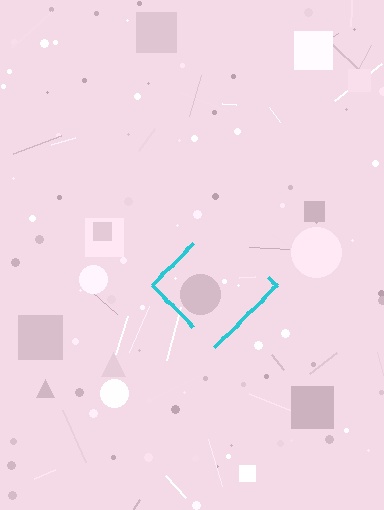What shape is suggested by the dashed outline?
The dashed outline suggests a diamond.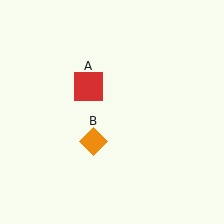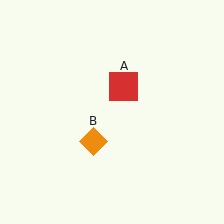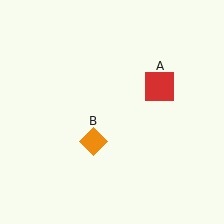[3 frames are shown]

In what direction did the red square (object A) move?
The red square (object A) moved right.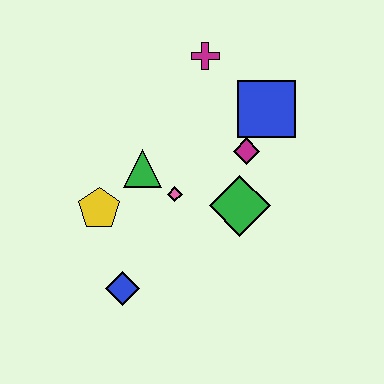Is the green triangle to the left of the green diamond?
Yes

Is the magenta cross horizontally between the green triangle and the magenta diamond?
Yes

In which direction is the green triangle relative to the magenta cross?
The green triangle is below the magenta cross.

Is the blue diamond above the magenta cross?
No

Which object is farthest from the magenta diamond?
The blue diamond is farthest from the magenta diamond.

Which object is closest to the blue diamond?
The yellow pentagon is closest to the blue diamond.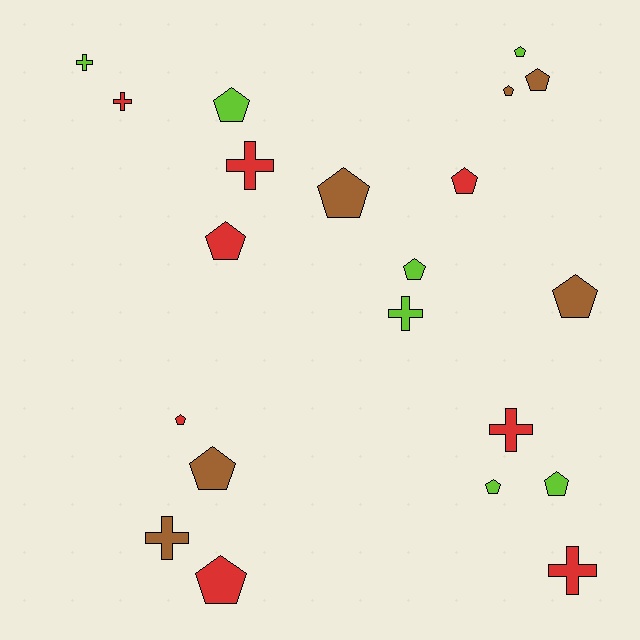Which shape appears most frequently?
Pentagon, with 14 objects.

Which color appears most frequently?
Red, with 8 objects.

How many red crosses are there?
There are 4 red crosses.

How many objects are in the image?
There are 21 objects.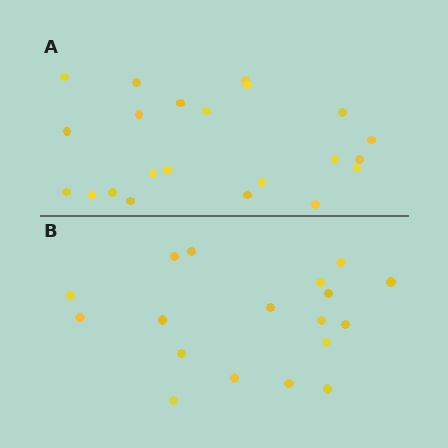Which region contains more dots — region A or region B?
Region A (the top region) has more dots.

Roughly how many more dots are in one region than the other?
Region A has about 4 more dots than region B.